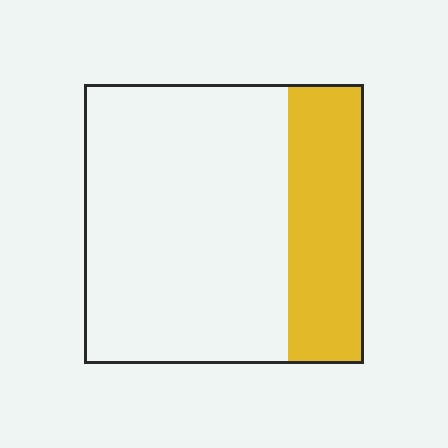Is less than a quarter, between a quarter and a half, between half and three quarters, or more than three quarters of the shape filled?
Between a quarter and a half.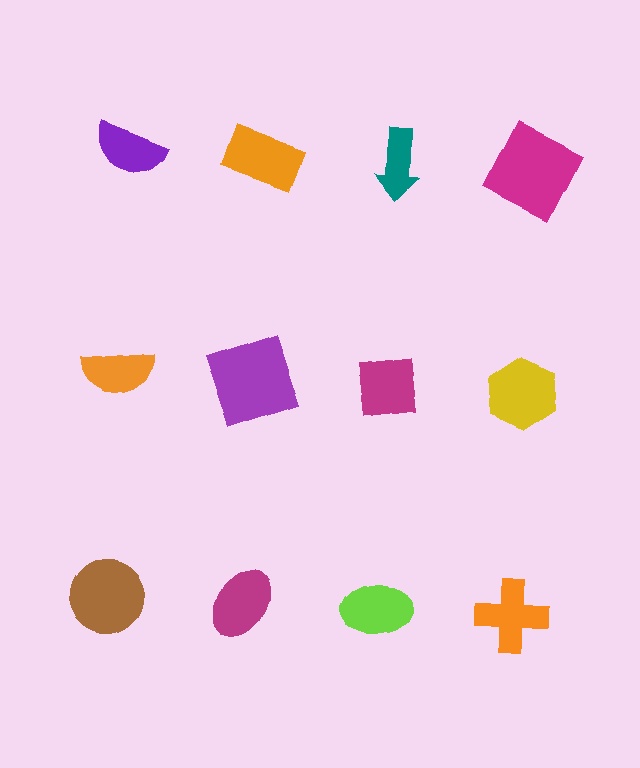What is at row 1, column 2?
An orange rectangle.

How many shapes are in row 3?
4 shapes.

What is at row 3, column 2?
A magenta ellipse.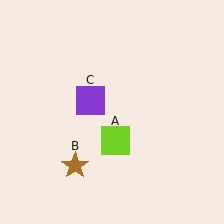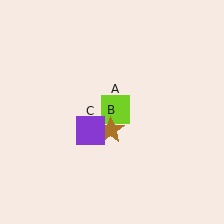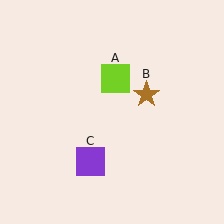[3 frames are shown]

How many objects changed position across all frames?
3 objects changed position: lime square (object A), brown star (object B), purple square (object C).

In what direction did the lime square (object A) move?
The lime square (object A) moved up.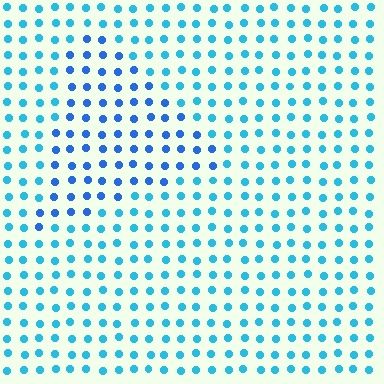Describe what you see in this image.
The image is filled with small cyan elements in a uniform arrangement. A triangle-shaped region is visible where the elements are tinted to a slightly different hue, forming a subtle color boundary.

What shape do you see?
I see a triangle.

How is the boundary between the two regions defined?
The boundary is defined purely by a slight shift in hue (about 28 degrees). Spacing, size, and orientation are identical on both sides.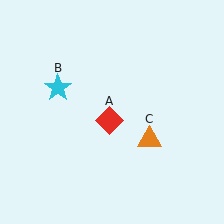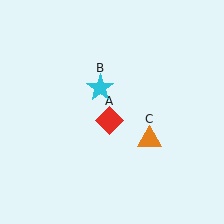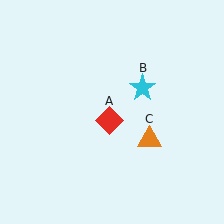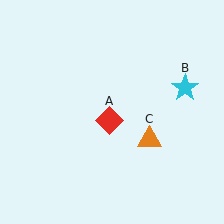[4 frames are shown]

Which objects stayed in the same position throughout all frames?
Red diamond (object A) and orange triangle (object C) remained stationary.